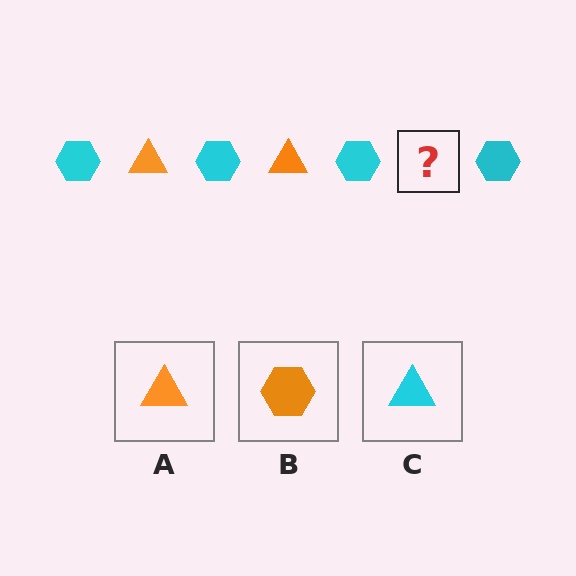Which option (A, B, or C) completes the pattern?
A.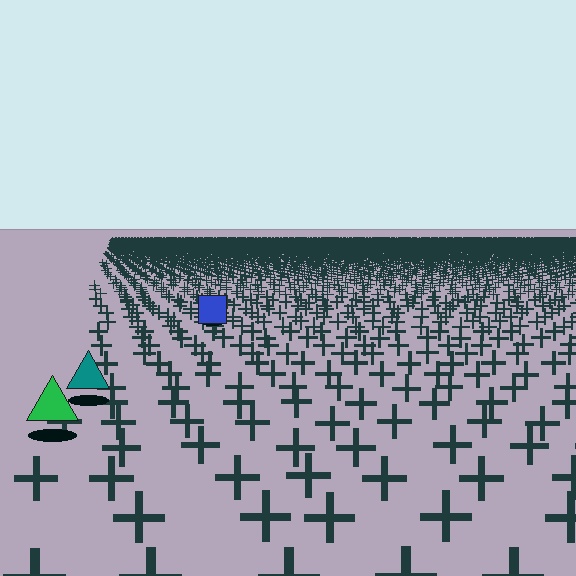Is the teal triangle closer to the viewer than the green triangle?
No. The green triangle is closer — you can tell from the texture gradient: the ground texture is coarser near it.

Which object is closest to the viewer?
The green triangle is closest. The texture marks near it are larger and more spread out.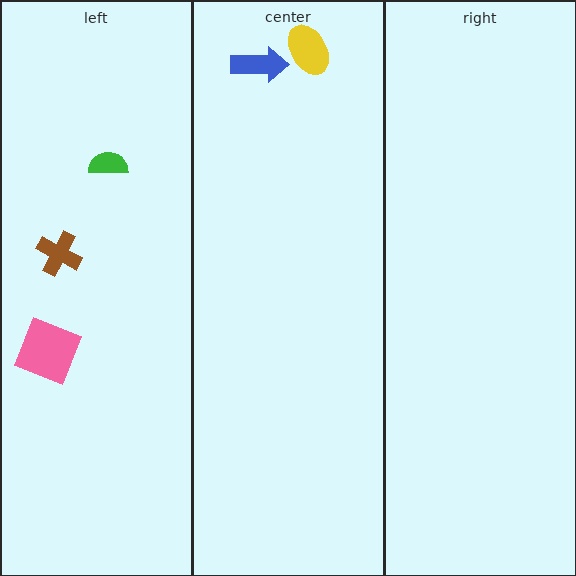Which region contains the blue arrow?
The center region.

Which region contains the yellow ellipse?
The center region.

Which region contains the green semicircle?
The left region.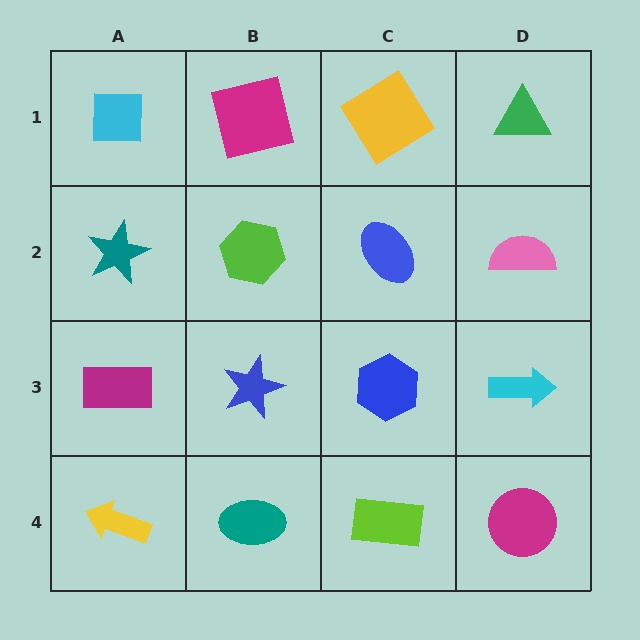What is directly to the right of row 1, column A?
A magenta square.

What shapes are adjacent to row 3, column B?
A lime hexagon (row 2, column B), a teal ellipse (row 4, column B), a magenta rectangle (row 3, column A), a blue hexagon (row 3, column C).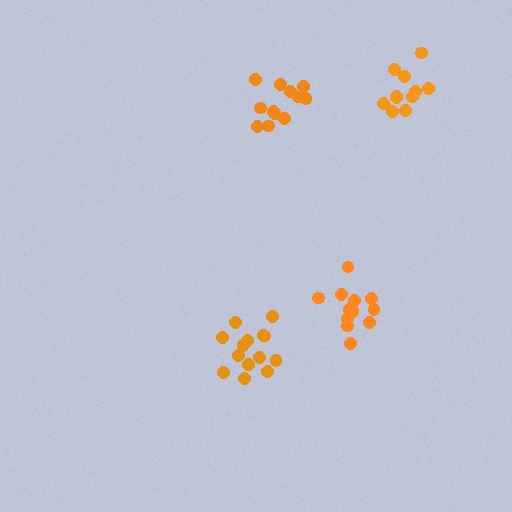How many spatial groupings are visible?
There are 4 spatial groupings.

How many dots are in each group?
Group 1: 11 dots, Group 2: 14 dots, Group 3: 13 dots, Group 4: 12 dots (50 total).